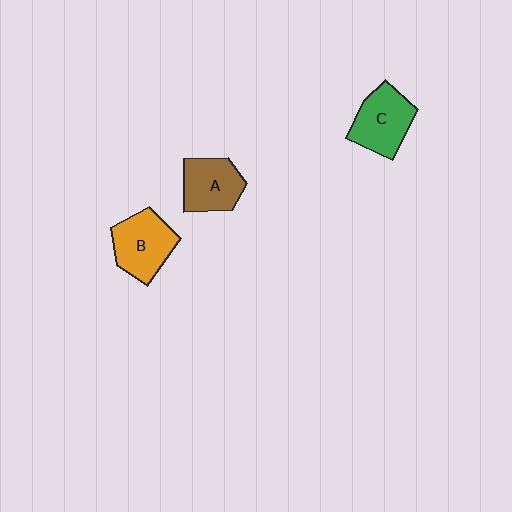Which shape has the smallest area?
Shape A (brown).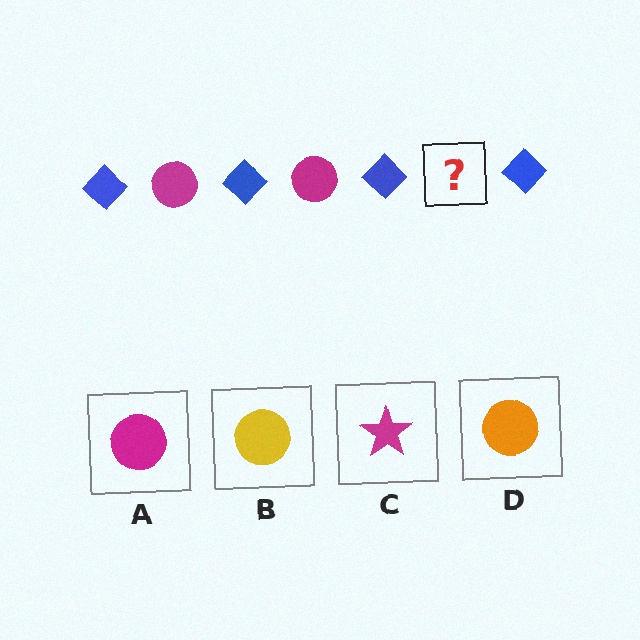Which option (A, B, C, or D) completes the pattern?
A.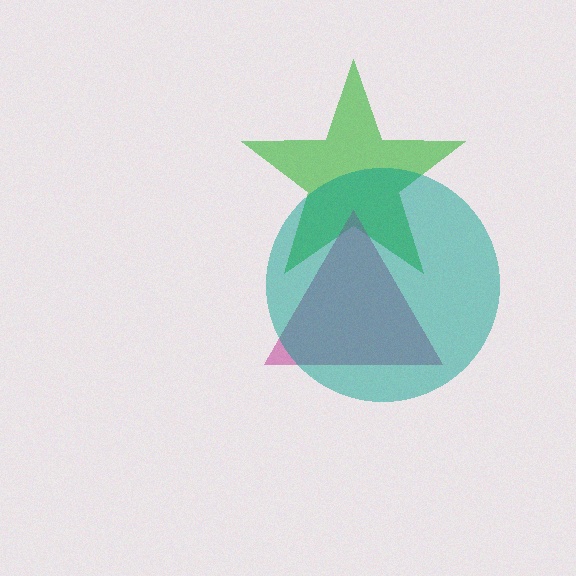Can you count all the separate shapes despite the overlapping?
Yes, there are 3 separate shapes.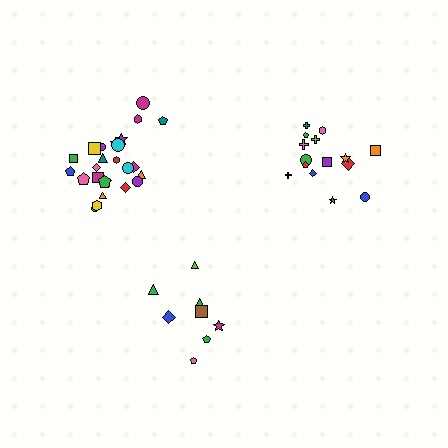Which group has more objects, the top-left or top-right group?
The top-left group.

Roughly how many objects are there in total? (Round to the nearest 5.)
Roughly 50 objects in total.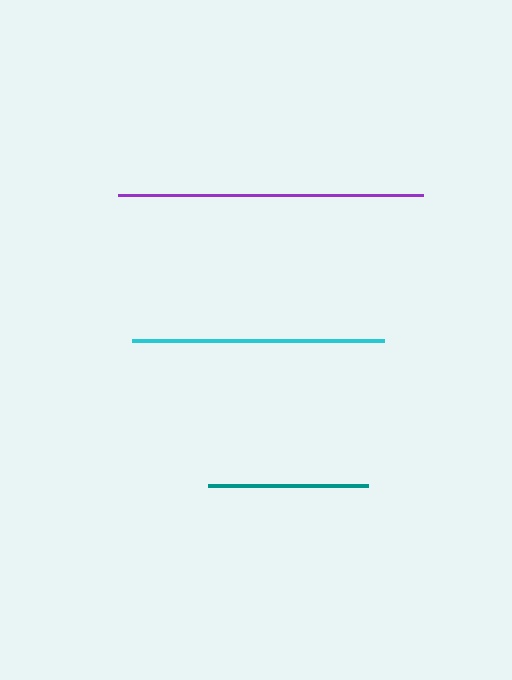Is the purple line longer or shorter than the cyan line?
The purple line is longer than the cyan line.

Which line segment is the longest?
The purple line is the longest at approximately 304 pixels.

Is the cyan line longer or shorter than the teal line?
The cyan line is longer than the teal line.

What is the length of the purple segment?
The purple segment is approximately 304 pixels long.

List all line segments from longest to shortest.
From longest to shortest: purple, cyan, teal.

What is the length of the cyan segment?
The cyan segment is approximately 252 pixels long.